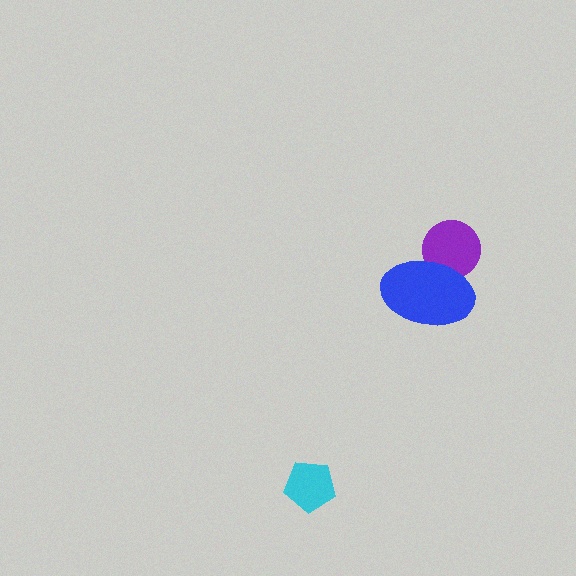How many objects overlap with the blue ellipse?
1 object overlaps with the blue ellipse.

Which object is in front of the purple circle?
The blue ellipse is in front of the purple circle.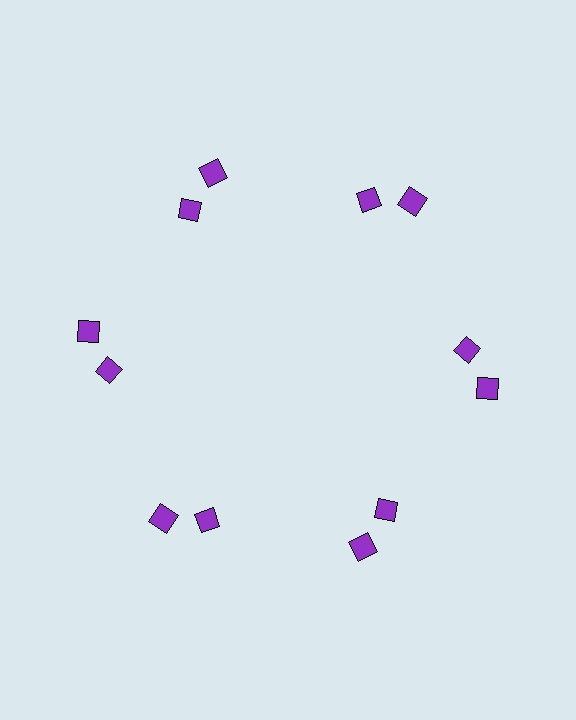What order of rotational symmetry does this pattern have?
This pattern has 6-fold rotational symmetry.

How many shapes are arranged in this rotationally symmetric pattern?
There are 12 shapes, arranged in 6 groups of 2.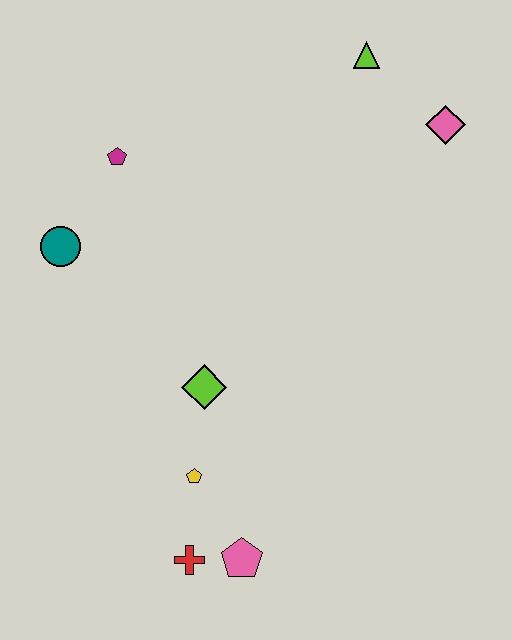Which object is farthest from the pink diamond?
The red cross is farthest from the pink diamond.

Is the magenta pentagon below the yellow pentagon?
No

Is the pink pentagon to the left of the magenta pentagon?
No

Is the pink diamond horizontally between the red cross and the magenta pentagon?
No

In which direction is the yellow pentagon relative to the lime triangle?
The yellow pentagon is below the lime triangle.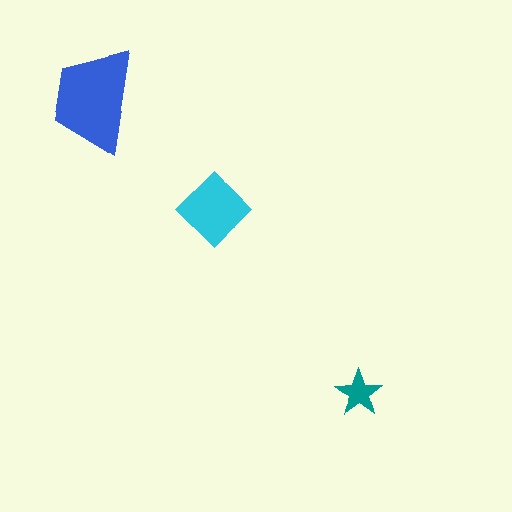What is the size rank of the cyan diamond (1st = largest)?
2nd.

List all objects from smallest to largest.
The teal star, the cyan diamond, the blue trapezoid.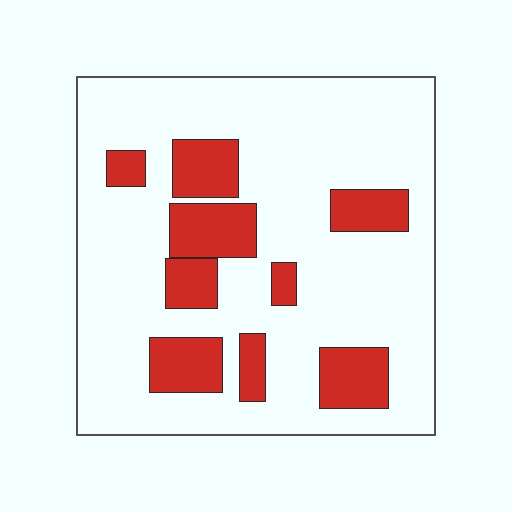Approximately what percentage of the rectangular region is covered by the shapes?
Approximately 20%.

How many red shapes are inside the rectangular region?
9.